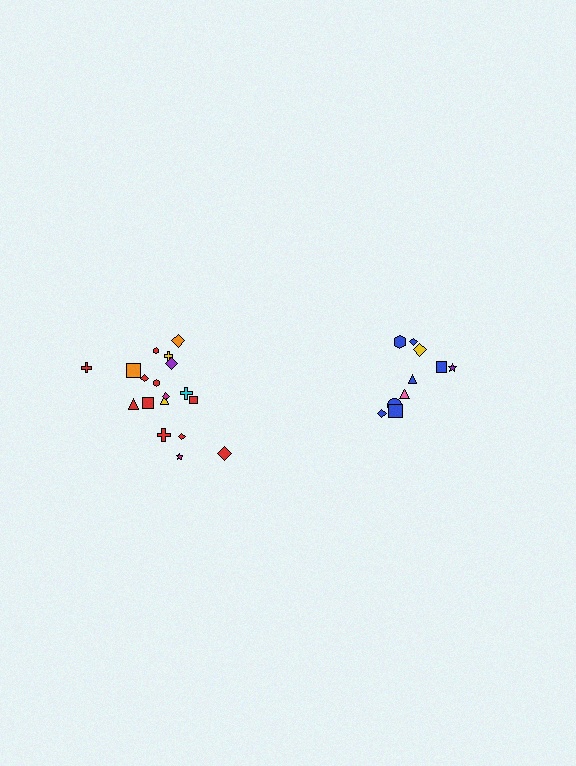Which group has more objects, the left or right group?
The left group.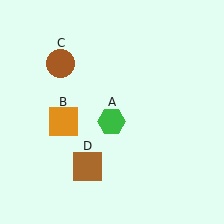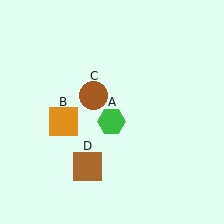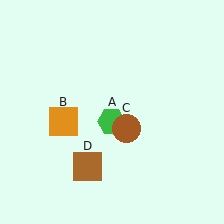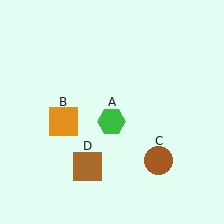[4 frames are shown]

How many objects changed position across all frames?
1 object changed position: brown circle (object C).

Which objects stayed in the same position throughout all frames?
Green hexagon (object A) and orange square (object B) and brown square (object D) remained stationary.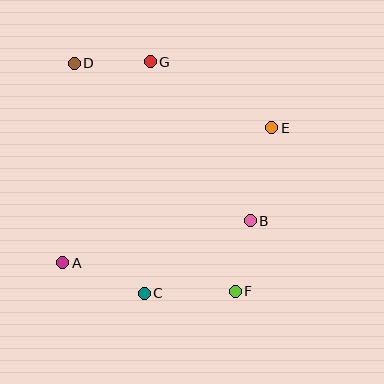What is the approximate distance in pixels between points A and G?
The distance between A and G is approximately 219 pixels.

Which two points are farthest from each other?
Points D and F are farthest from each other.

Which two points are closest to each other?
Points B and F are closest to each other.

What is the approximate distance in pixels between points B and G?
The distance between B and G is approximately 187 pixels.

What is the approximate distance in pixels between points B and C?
The distance between B and C is approximately 129 pixels.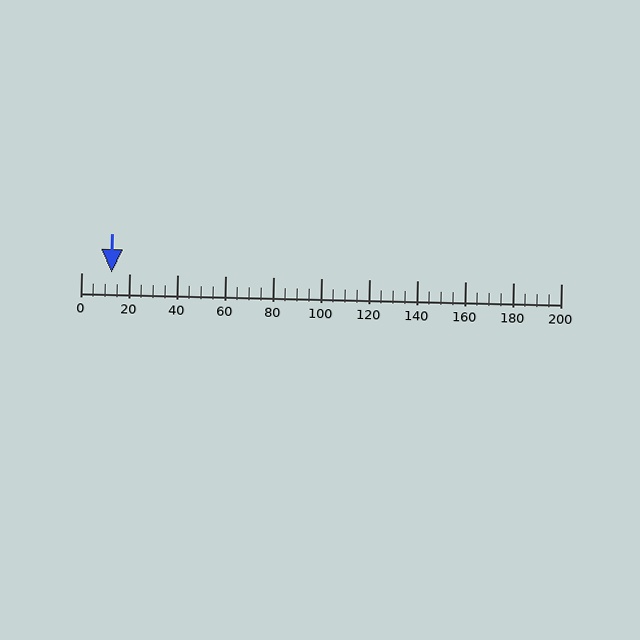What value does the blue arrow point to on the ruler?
The blue arrow points to approximately 13.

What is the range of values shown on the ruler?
The ruler shows values from 0 to 200.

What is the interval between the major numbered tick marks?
The major tick marks are spaced 20 units apart.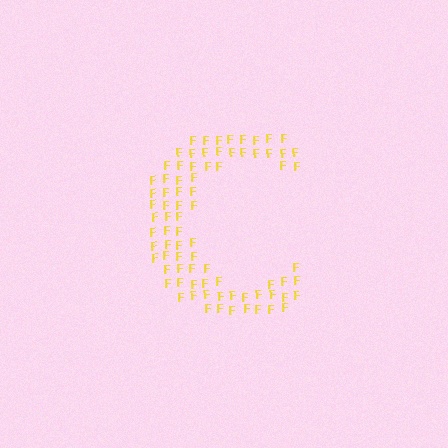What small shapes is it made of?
It is made of small letter F's.